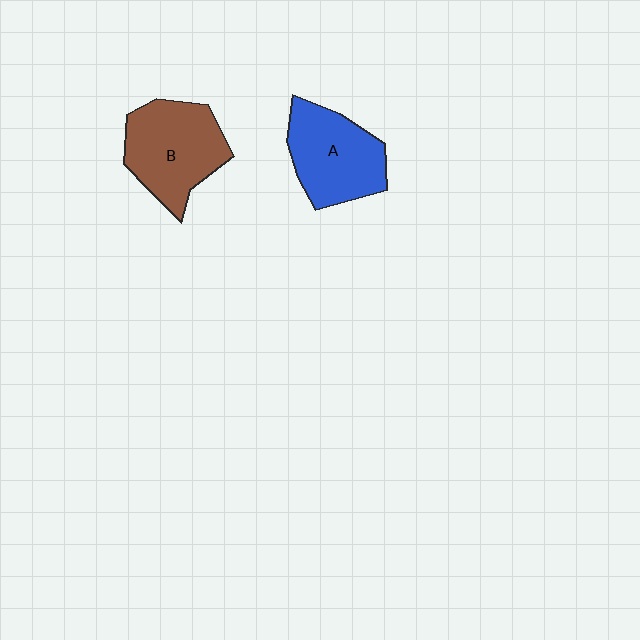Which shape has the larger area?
Shape B (brown).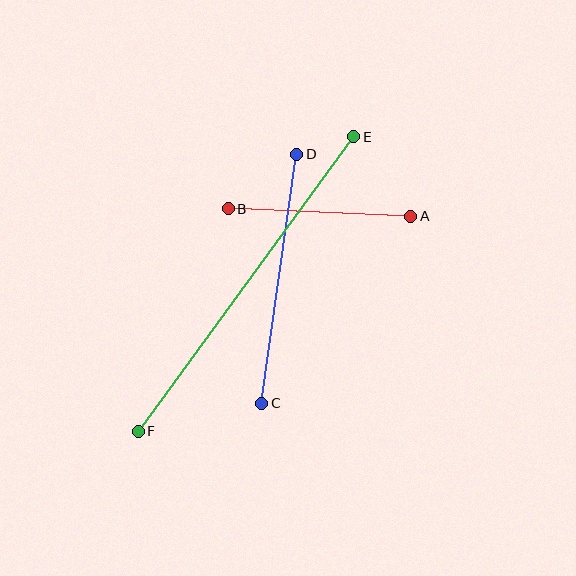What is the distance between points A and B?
The distance is approximately 182 pixels.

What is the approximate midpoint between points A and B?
The midpoint is at approximately (320, 212) pixels.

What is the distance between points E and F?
The distance is approximately 365 pixels.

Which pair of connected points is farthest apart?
Points E and F are farthest apart.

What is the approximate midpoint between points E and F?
The midpoint is at approximately (246, 284) pixels.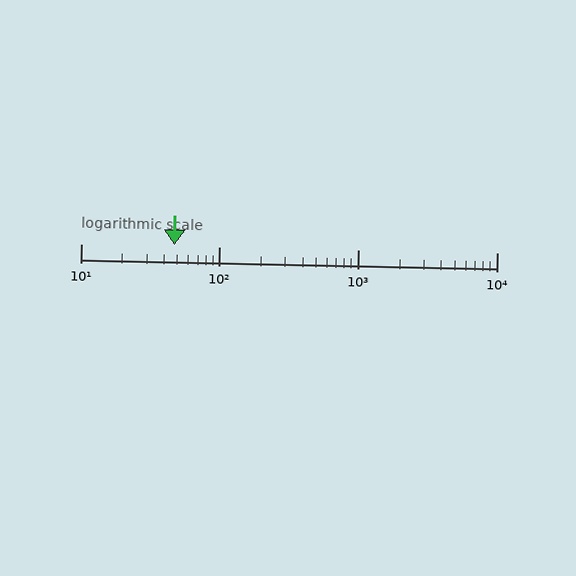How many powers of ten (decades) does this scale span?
The scale spans 3 decades, from 10 to 10000.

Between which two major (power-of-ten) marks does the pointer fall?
The pointer is between 10 and 100.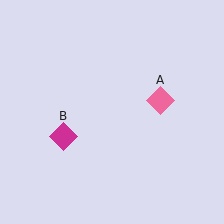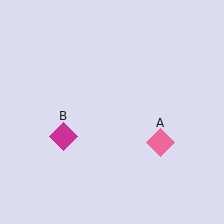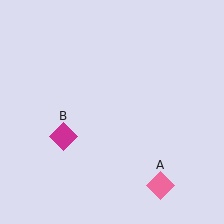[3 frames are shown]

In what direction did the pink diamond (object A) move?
The pink diamond (object A) moved down.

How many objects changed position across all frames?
1 object changed position: pink diamond (object A).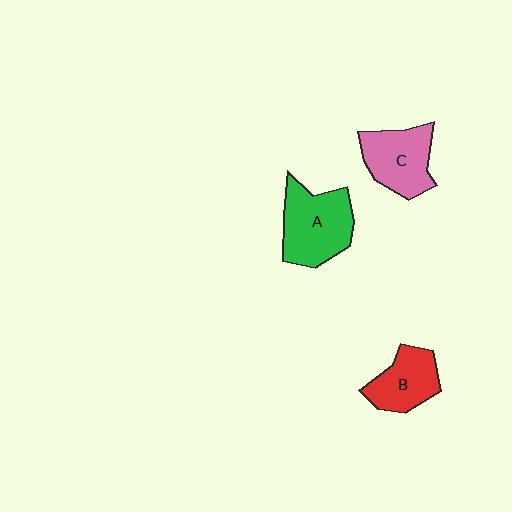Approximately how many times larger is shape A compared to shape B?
Approximately 1.4 times.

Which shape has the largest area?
Shape A (green).